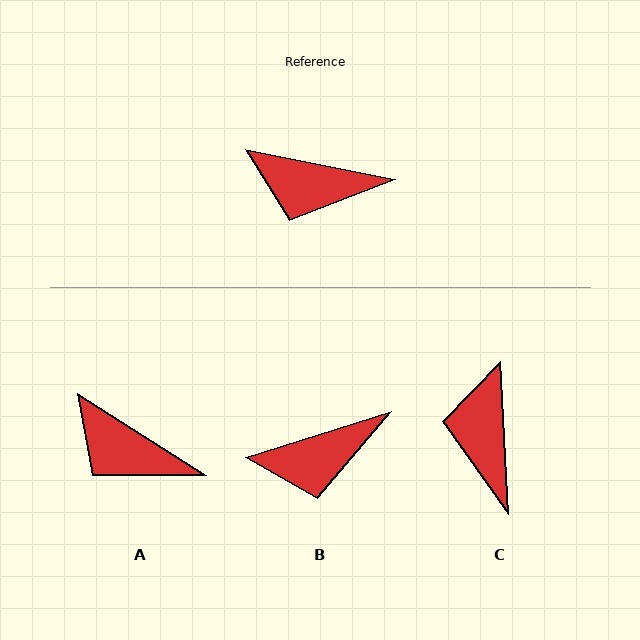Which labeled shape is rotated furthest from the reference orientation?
C, about 76 degrees away.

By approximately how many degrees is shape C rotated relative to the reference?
Approximately 76 degrees clockwise.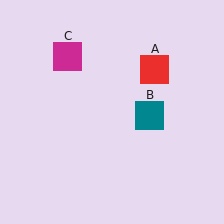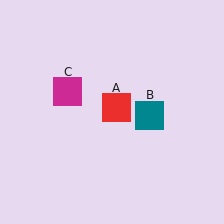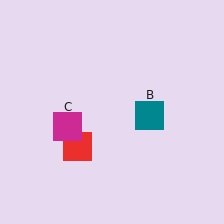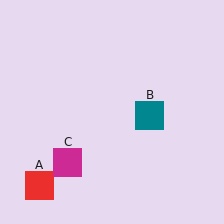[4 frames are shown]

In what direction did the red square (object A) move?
The red square (object A) moved down and to the left.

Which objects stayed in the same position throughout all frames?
Teal square (object B) remained stationary.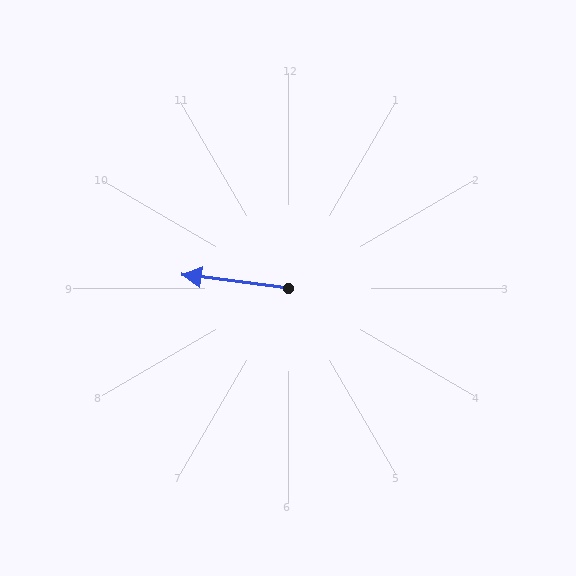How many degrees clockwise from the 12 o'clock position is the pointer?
Approximately 277 degrees.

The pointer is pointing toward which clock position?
Roughly 9 o'clock.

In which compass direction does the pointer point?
West.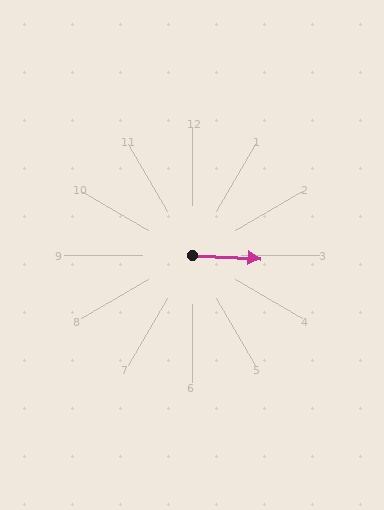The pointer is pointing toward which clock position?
Roughly 3 o'clock.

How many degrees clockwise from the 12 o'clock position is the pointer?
Approximately 93 degrees.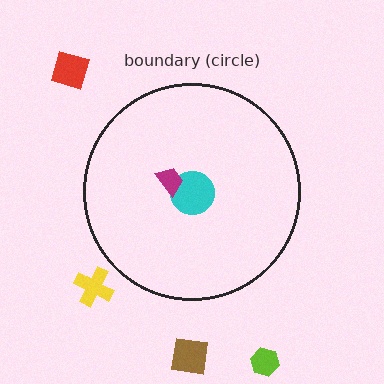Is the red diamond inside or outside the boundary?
Outside.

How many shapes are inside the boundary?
2 inside, 4 outside.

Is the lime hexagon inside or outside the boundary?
Outside.